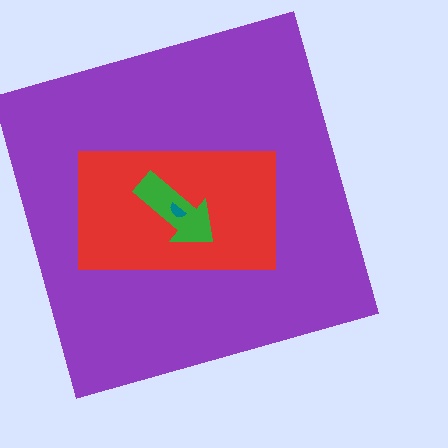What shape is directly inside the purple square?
The red rectangle.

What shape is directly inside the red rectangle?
The green arrow.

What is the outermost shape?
The purple square.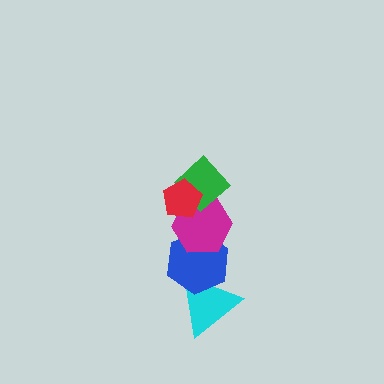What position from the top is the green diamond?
The green diamond is 2nd from the top.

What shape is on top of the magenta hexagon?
The green diamond is on top of the magenta hexagon.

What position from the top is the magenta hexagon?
The magenta hexagon is 3rd from the top.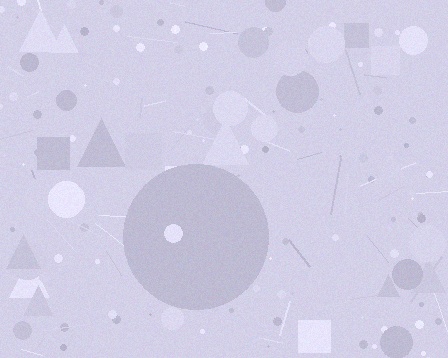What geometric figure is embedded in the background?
A circle is embedded in the background.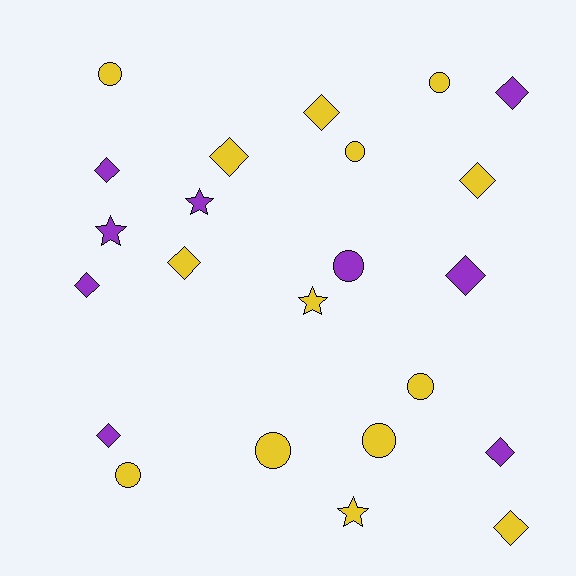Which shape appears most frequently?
Diamond, with 11 objects.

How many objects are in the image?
There are 23 objects.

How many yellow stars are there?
There are 2 yellow stars.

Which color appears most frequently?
Yellow, with 14 objects.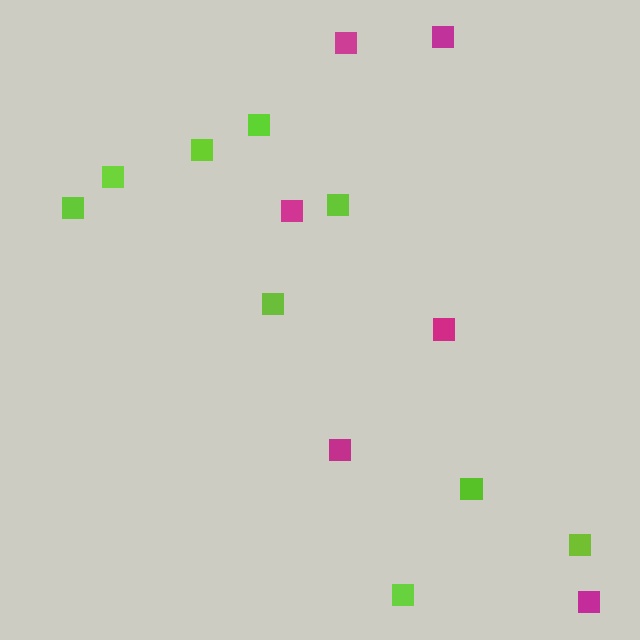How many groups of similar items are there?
There are 2 groups: one group of magenta squares (6) and one group of lime squares (9).